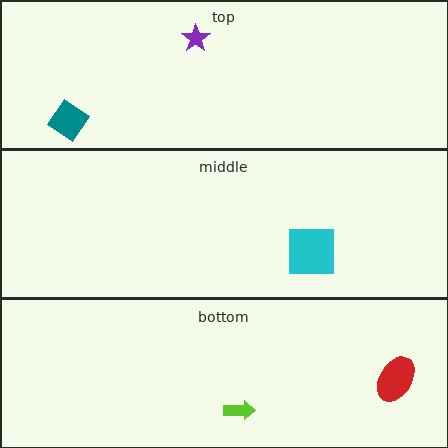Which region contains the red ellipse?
The bottom region.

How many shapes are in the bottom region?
2.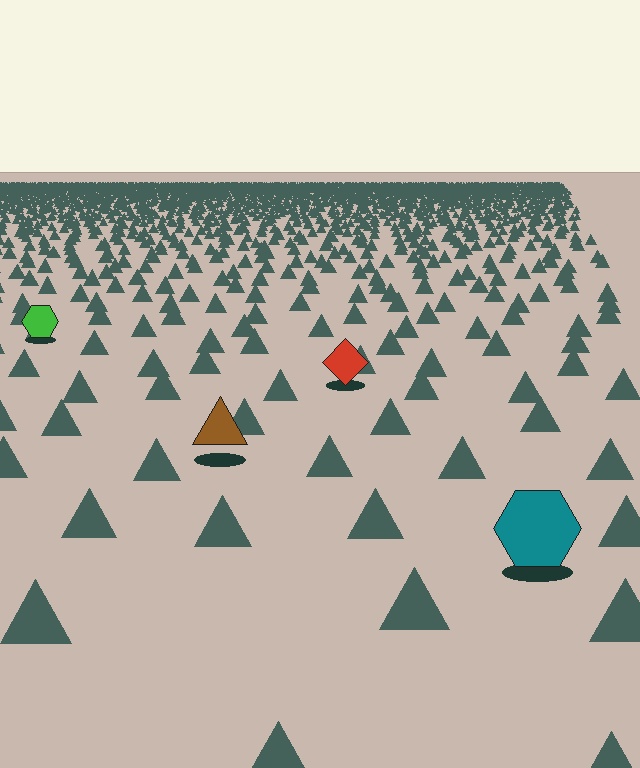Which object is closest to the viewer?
The teal hexagon is closest. The texture marks near it are larger and more spread out.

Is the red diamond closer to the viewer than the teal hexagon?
No. The teal hexagon is closer — you can tell from the texture gradient: the ground texture is coarser near it.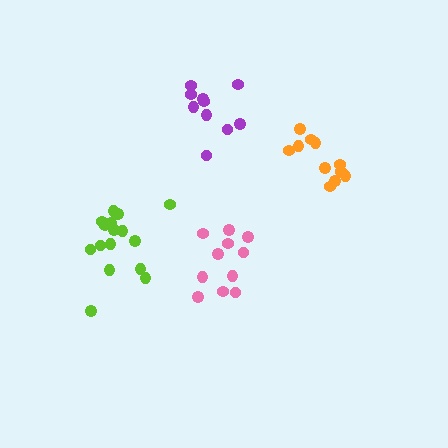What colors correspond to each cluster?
The clusters are colored: purple, lime, pink, orange.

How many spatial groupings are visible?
There are 4 spatial groupings.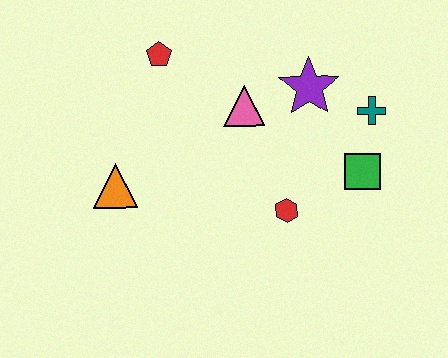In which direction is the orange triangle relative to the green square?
The orange triangle is to the left of the green square.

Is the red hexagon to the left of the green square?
Yes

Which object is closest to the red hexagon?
The green square is closest to the red hexagon.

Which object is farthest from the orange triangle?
The teal cross is farthest from the orange triangle.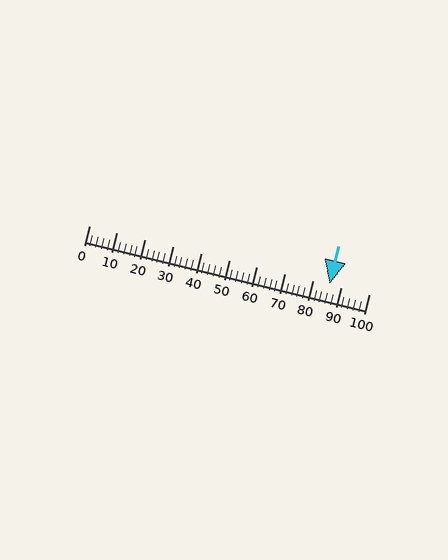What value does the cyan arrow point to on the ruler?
The cyan arrow points to approximately 86.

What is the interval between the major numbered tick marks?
The major tick marks are spaced 10 units apart.